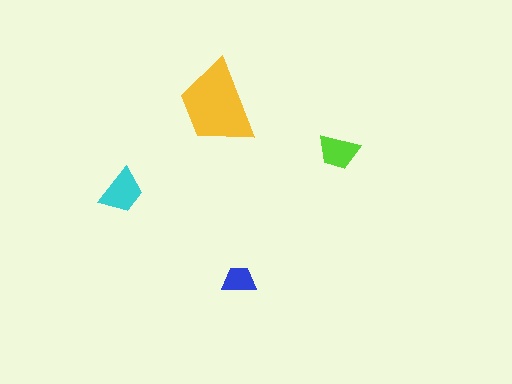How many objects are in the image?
There are 4 objects in the image.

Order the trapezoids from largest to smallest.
the yellow one, the cyan one, the lime one, the blue one.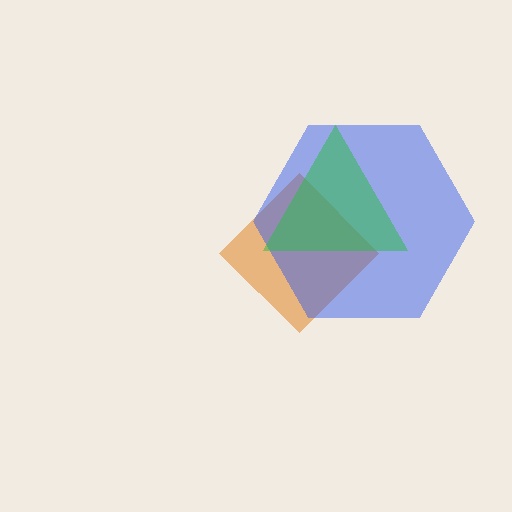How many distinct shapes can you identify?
There are 3 distinct shapes: an orange diamond, a blue hexagon, a green triangle.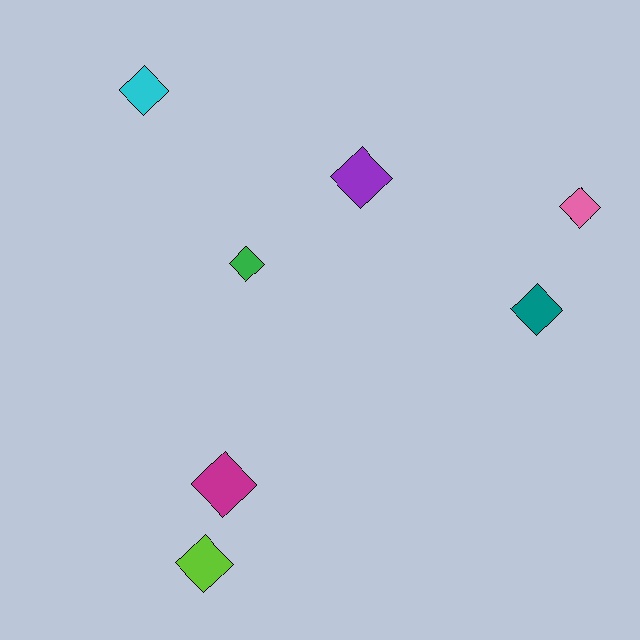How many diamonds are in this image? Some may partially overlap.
There are 7 diamonds.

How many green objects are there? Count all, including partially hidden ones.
There is 1 green object.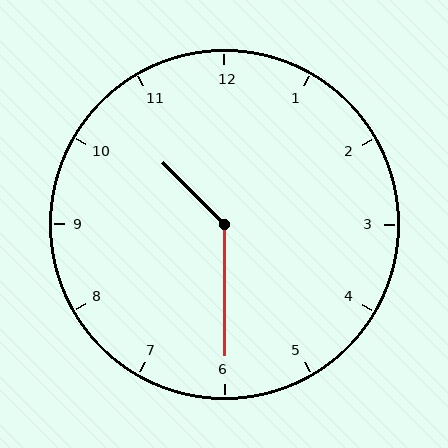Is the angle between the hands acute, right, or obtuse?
It is obtuse.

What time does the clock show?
10:30.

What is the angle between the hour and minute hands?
Approximately 135 degrees.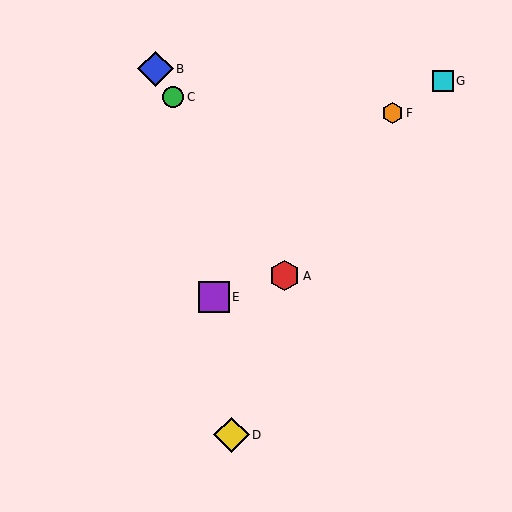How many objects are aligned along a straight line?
3 objects (A, B, C) are aligned along a straight line.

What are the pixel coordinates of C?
Object C is at (173, 97).